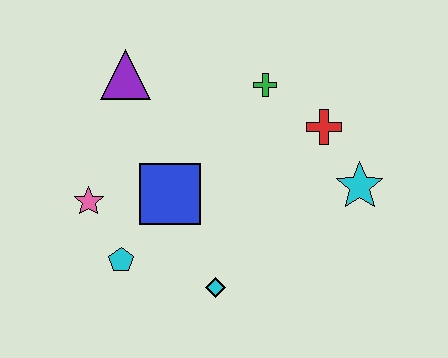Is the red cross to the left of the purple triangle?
No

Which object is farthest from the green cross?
The cyan pentagon is farthest from the green cross.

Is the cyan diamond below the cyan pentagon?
Yes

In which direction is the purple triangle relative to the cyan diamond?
The purple triangle is above the cyan diamond.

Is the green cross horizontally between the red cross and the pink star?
Yes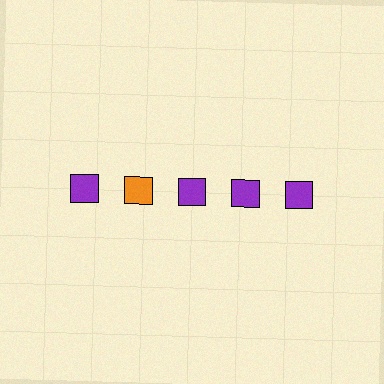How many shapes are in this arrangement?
There are 5 shapes arranged in a grid pattern.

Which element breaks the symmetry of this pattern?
The orange square in the top row, second from left column breaks the symmetry. All other shapes are purple squares.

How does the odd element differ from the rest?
It has a different color: orange instead of purple.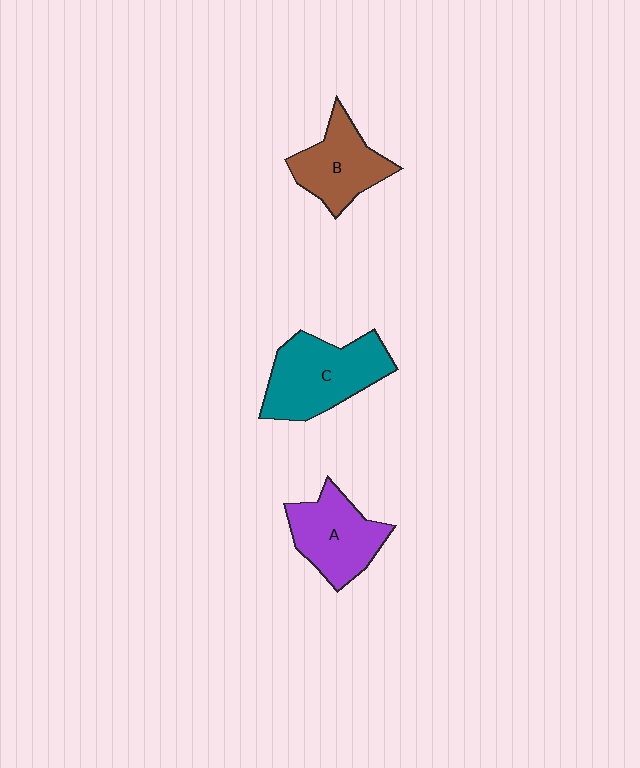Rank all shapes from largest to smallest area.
From largest to smallest: C (teal), A (purple), B (brown).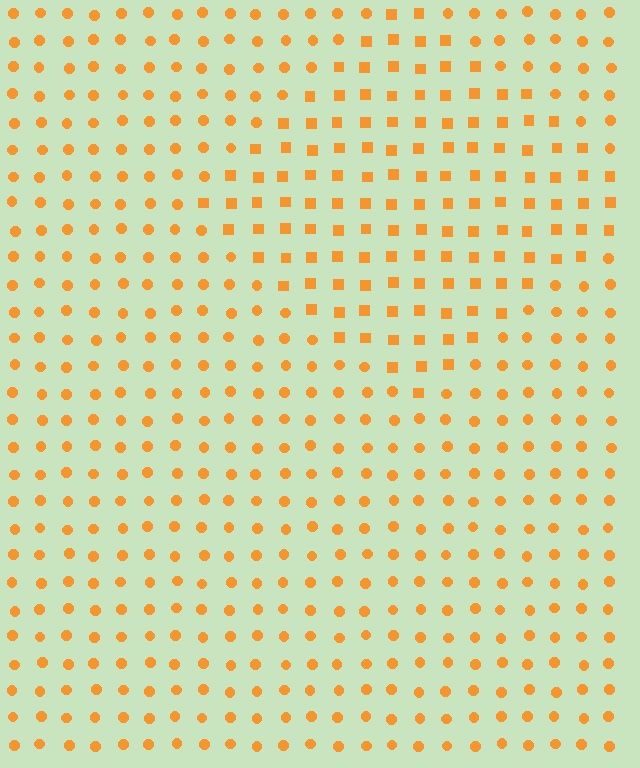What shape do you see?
I see a diamond.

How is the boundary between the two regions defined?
The boundary is defined by a change in element shape: squares inside vs. circles outside. All elements share the same color and spacing.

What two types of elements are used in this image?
The image uses squares inside the diamond region and circles outside it.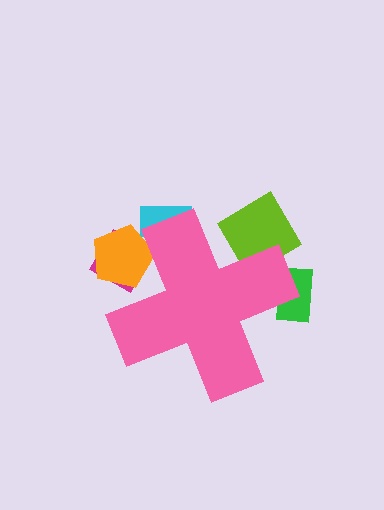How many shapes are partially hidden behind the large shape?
5 shapes are partially hidden.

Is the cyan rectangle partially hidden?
Yes, the cyan rectangle is partially hidden behind the pink cross.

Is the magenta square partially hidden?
Yes, the magenta square is partially hidden behind the pink cross.